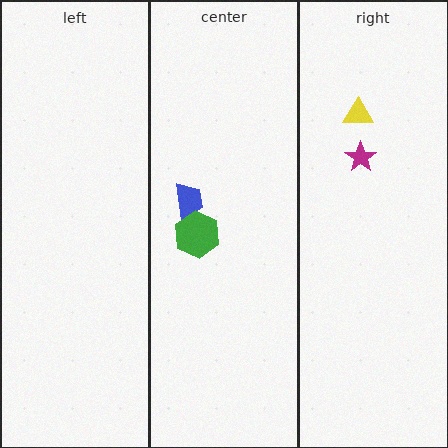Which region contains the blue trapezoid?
The center region.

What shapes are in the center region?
The blue trapezoid, the green hexagon.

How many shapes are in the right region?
2.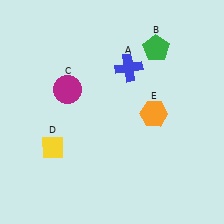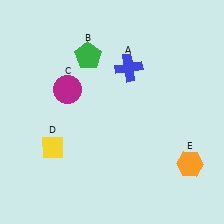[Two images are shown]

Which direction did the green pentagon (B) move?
The green pentagon (B) moved left.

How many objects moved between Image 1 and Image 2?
2 objects moved between the two images.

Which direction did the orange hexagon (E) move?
The orange hexagon (E) moved down.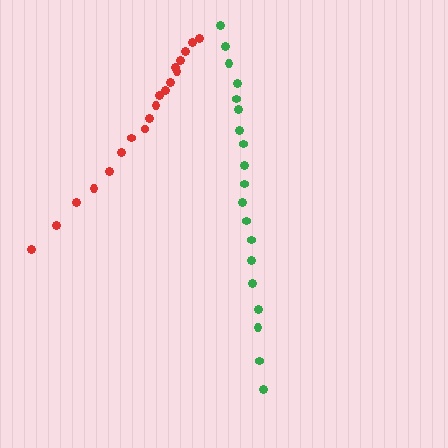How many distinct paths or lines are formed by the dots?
There are 2 distinct paths.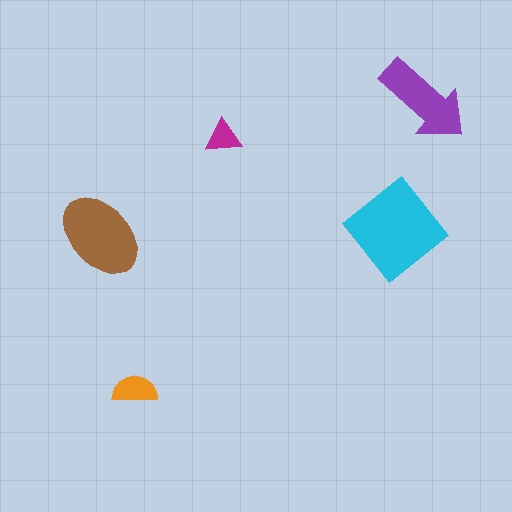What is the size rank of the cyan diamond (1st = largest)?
1st.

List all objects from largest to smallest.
The cyan diamond, the brown ellipse, the purple arrow, the orange semicircle, the magenta triangle.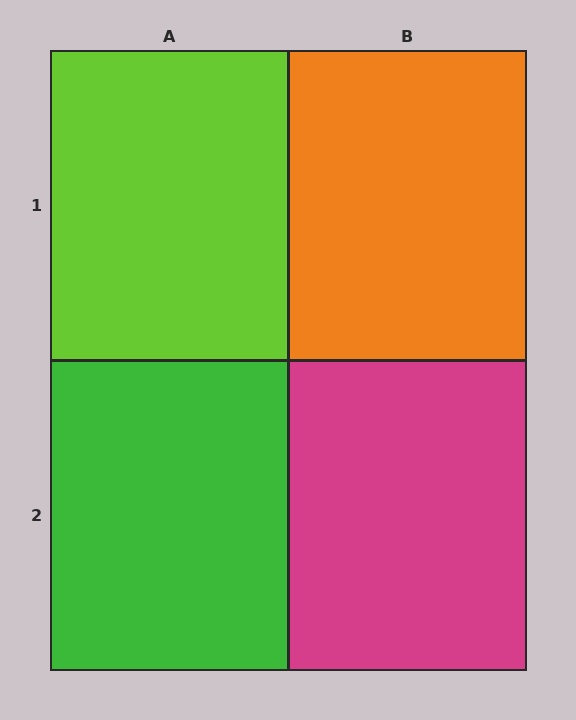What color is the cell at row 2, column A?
Green.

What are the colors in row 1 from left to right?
Lime, orange.